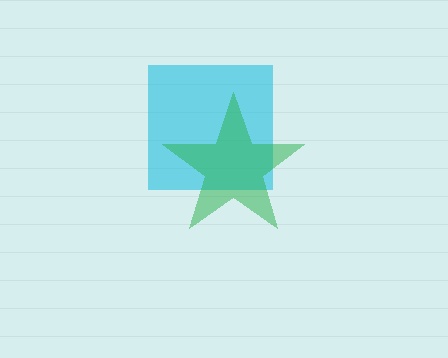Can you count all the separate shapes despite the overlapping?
Yes, there are 2 separate shapes.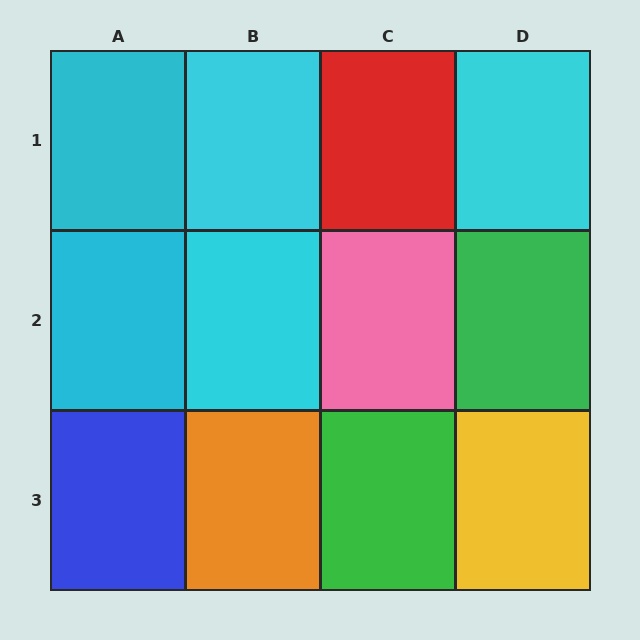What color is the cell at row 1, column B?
Cyan.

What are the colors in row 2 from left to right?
Cyan, cyan, pink, green.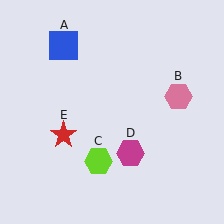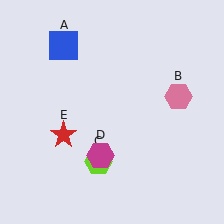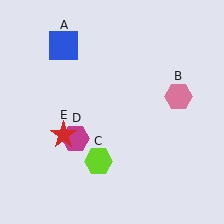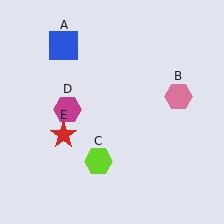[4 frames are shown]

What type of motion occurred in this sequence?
The magenta hexagon (object D) rotated clockwise around the center of the scene.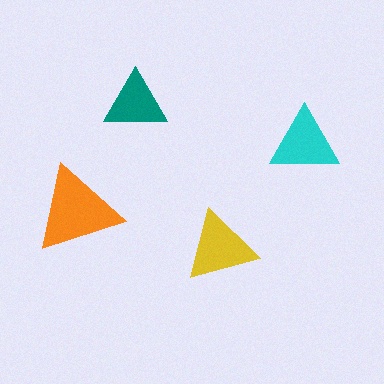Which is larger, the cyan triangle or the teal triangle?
The cyan one.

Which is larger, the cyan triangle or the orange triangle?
The orange one.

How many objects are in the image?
There are 4 objects in the image.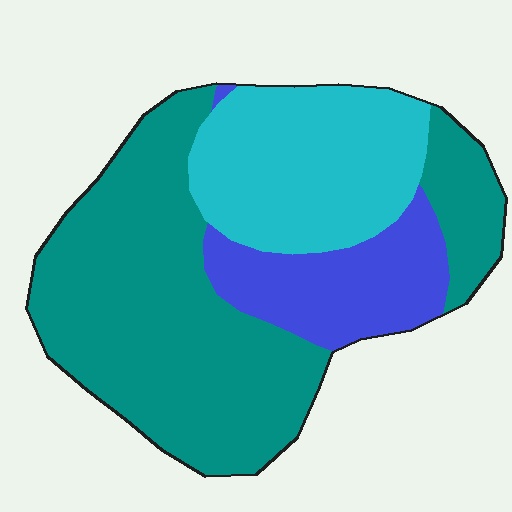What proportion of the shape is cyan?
Cyan takes up about one quarter (1/4) of the shape.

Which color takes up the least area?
Blue, at roughly 20%.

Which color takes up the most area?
Teal, at roughly 55%.